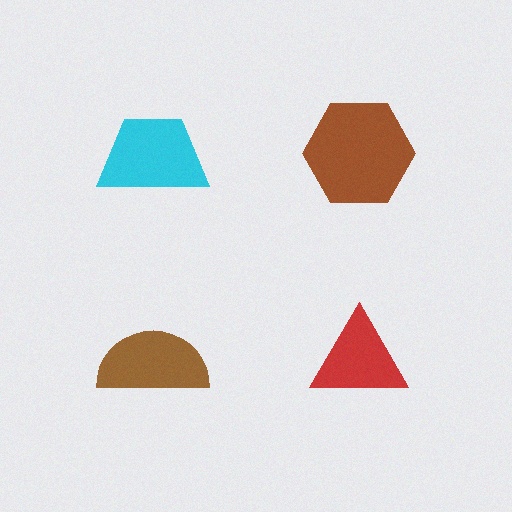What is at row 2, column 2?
A red triangle.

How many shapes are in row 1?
2 shapes.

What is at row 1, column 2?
A brown hexagon.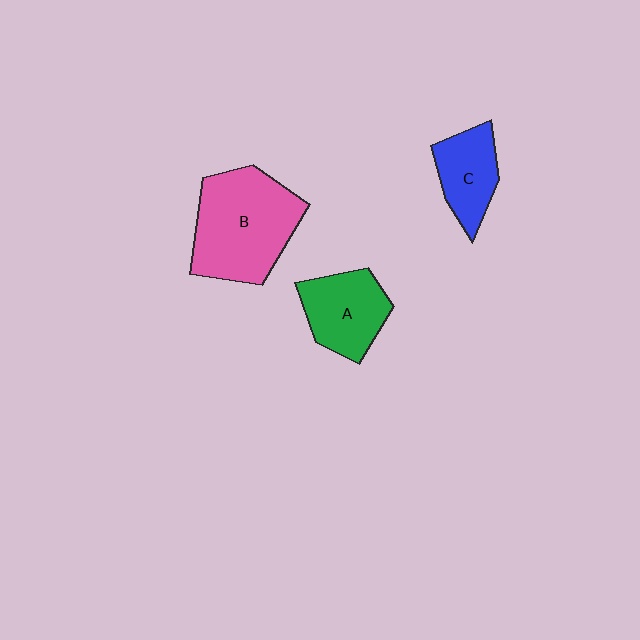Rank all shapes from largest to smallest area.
From largest to smallest: B (pink), A (green), C (blue).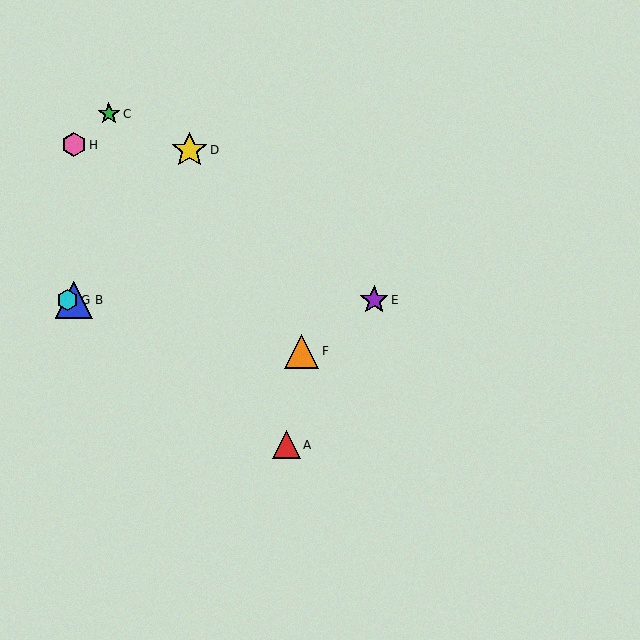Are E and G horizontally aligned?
Yes, both are at y≈300.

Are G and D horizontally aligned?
No, G is at y≈300 and D is at y≈150.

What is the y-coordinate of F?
Object F is at y≈351.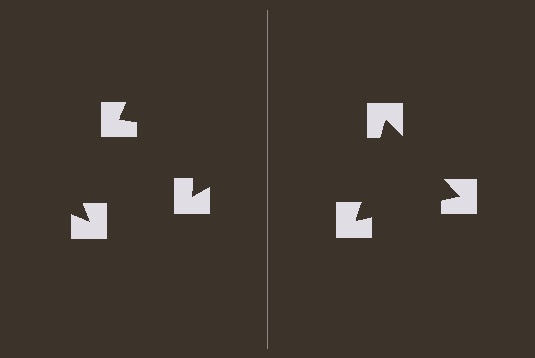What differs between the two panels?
The notched squares are positioned identically on both sides; only the wedge orientations differ. On the right they align to a triangle; on the left they are misaligned.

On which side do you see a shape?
An illusory triangle appears on the right side. On the left side the wedge cuts are rotated, so no coherent shape forms.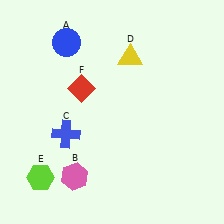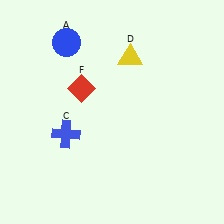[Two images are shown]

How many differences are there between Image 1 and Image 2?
There are 2 differences between the two images.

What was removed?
The pink hexagon (B), the lime hexagon (E) were removed in Image 2.